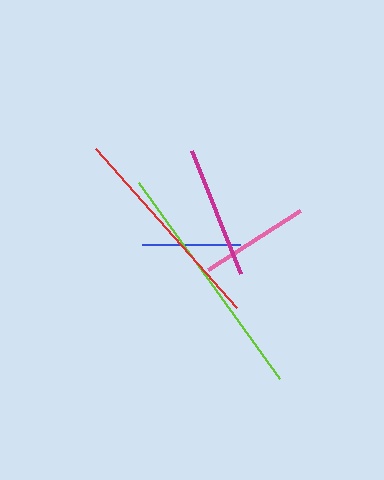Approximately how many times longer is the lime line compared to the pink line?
The lime line is approximately 2.2 times the length of the pink line.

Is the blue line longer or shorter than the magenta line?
The magenta line is longer than the blue line.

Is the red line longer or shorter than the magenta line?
The red line is longer than the magenta line.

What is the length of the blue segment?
The blue segment is approximately 98 pixels long.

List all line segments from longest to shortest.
From longest to shortest: lime, red, magenta, pink, blue.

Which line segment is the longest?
The lime line is the longest at approximately 242 pixels.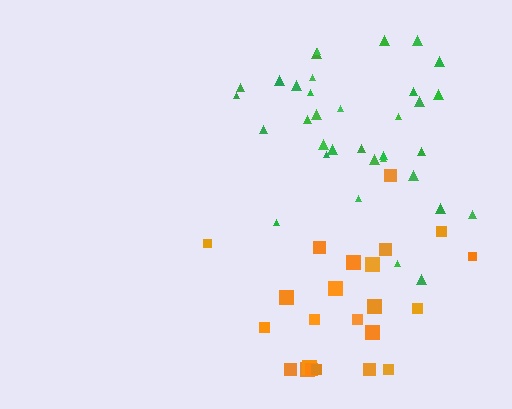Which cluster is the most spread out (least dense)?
Orange.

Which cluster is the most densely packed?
Green.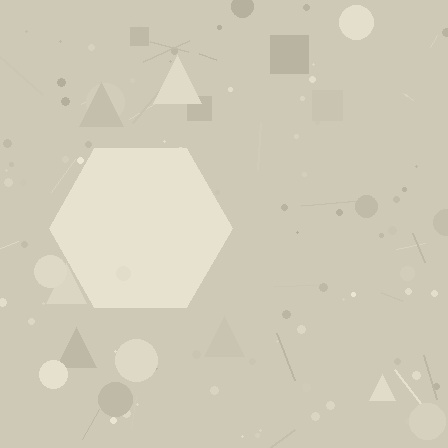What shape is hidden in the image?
A hexagon is hidden in the image.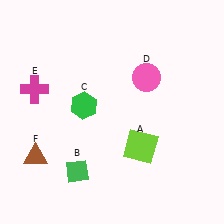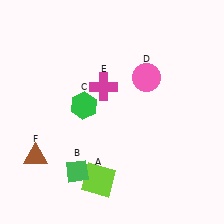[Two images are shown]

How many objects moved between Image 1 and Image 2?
2 objects moved between the two images.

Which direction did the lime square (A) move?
The lime square (A) moved left.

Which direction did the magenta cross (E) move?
The magenta cross (E) moved right.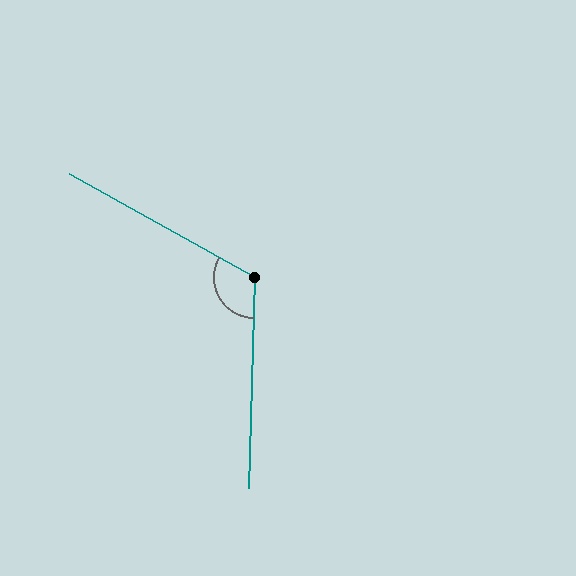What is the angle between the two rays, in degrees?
Approximately 117 degrees.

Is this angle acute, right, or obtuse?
It is obtuse.